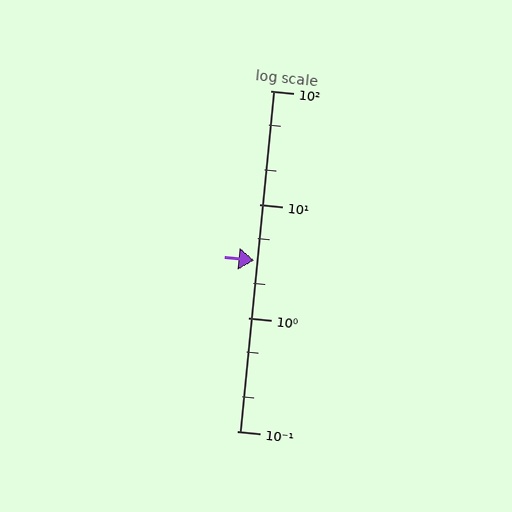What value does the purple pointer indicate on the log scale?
The pointer indicates approximately 3.2.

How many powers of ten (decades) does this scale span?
The scale spans 3 decades, from 0.1 to 100.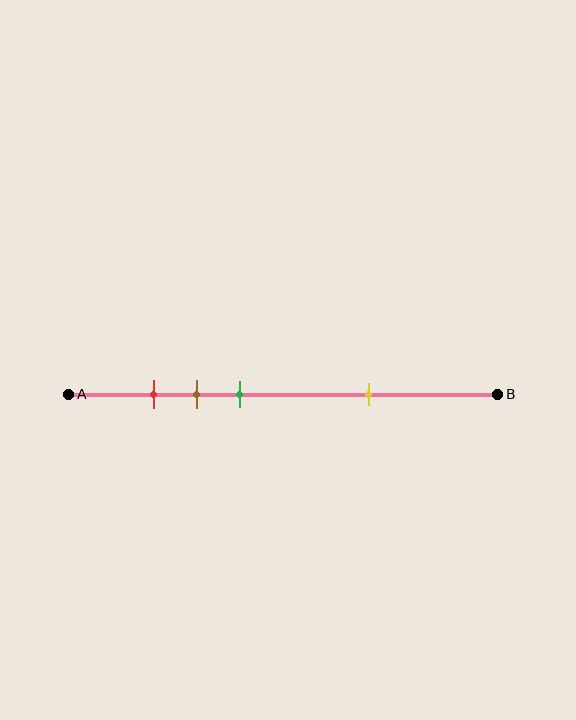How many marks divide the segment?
There are 4 marks dividing the segment.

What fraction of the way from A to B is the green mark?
The green mark is approximately 40% (0.4) of the way from A to B.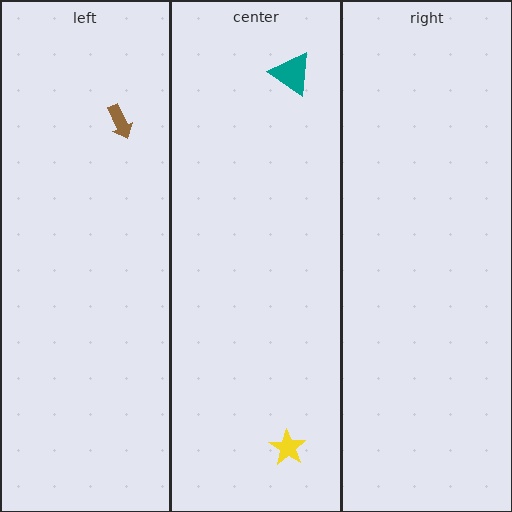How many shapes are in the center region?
2.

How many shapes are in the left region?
1.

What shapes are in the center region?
The teal triangle, the yellow star.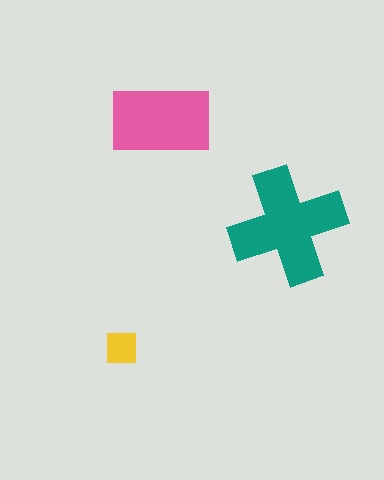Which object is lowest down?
The yellow square is bottommost.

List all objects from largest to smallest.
The teal cross, the pink rectangle, the yellow square.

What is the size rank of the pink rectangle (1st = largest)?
2nd.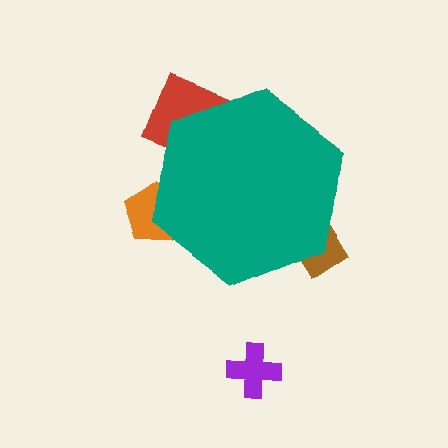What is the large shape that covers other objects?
A teal hexagon.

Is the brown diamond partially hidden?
Yes, the brown diamond is partially hidden behind the teal hexagon.